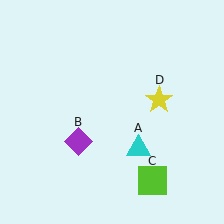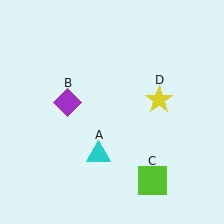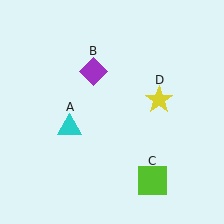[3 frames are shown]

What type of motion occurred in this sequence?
The cyan triangle (object A), purple diamond (object B) rotated clockwise around the center of the scene.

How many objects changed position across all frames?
2 objects changed position: cyan triangle (object A), purple diamond (object B).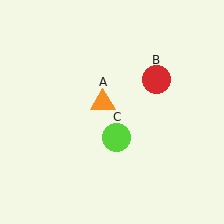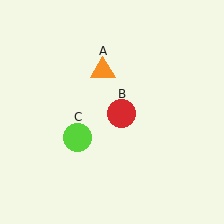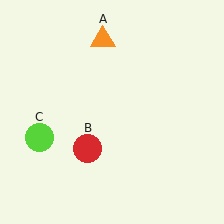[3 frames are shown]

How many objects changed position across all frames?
3 objects changed position: orange triangle (object A), red circle (object B), lime circle (object C).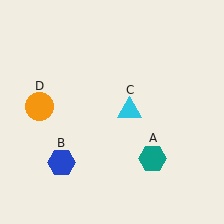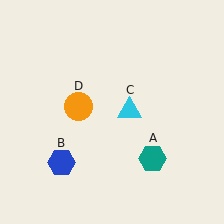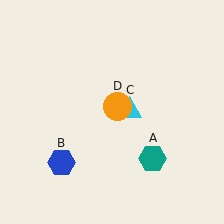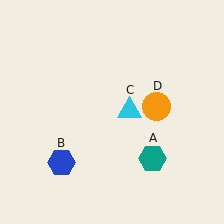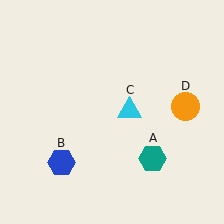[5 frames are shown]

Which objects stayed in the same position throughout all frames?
Teal hexagon (object A) and blue hexagon (object B) and cyan triangle (object C) remained stationary.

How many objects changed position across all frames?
1 object changed position: orange circle (object D).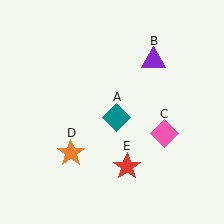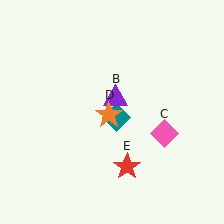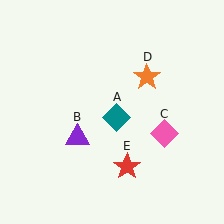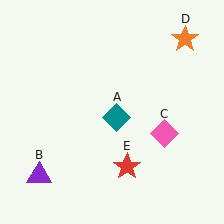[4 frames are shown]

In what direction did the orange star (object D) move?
The orange star (object D) moved up and to the right.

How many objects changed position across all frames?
2 objects changed position: purple triangle (object B), orange star (object D).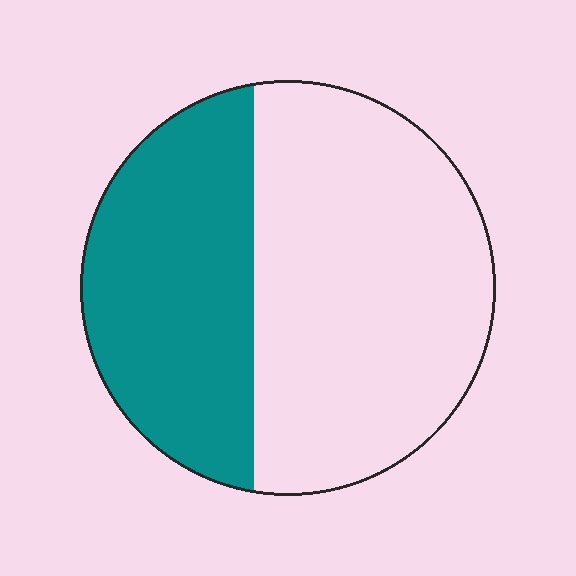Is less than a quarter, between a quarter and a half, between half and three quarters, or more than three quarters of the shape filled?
Between a quarter and a half.